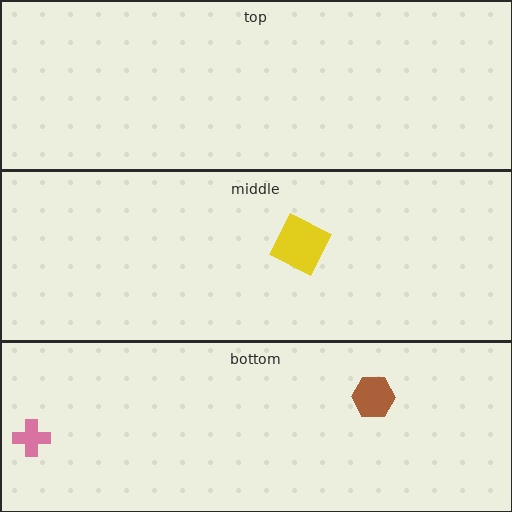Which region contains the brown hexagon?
The bottom region.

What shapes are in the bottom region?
The brown hexagon, the pink cross.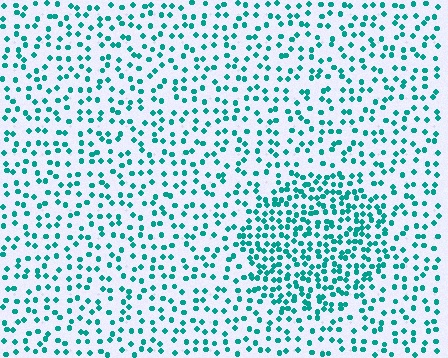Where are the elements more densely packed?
The elements are more densely packed inside the circle boundary.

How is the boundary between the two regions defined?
The boundary is defined by a change in element density (approximately 2.0x ratio). All elements are the same color, size, and shape.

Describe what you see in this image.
The image contains small teal elements arranged at two different densities. A circle-shaped region is visible where the elements are more densely packed than the surrounding area.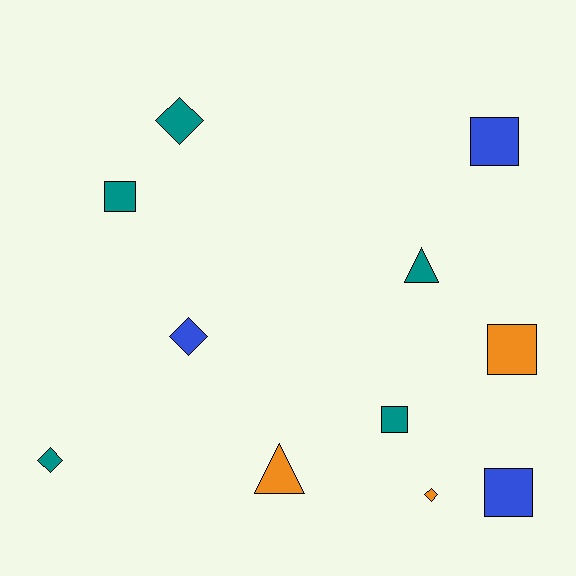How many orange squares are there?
There is 1 orange square.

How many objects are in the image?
There are 11 objects.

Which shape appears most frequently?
Square, with 5 objects.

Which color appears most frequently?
Teal, with 5 objects.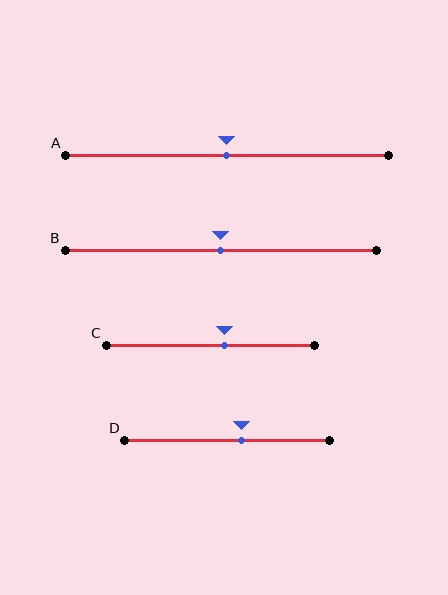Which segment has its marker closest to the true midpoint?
Segment A has its marker closest to the true midpoint.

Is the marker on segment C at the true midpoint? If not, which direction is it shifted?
No, the marker on segment C is shifted to the right by about 7% of the segment length.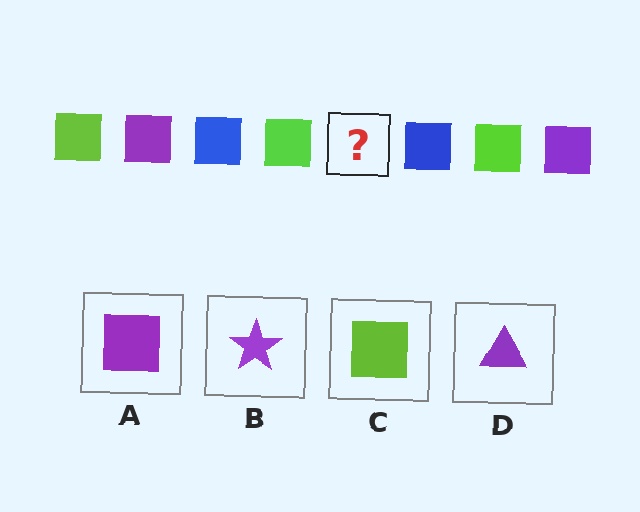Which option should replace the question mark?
Option A.